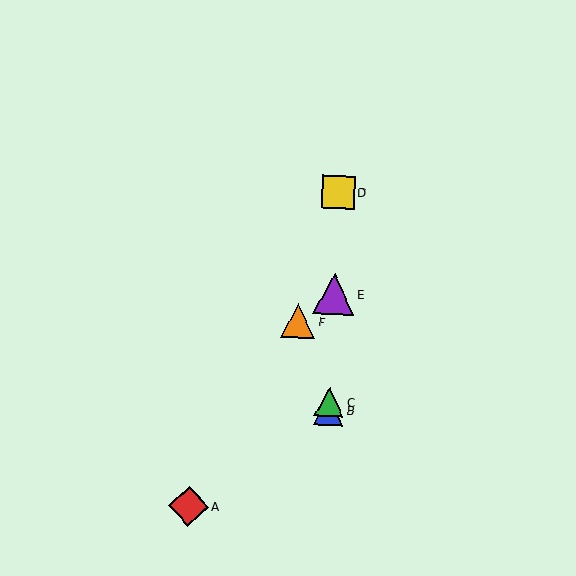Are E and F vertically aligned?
No, E is at x≈334 and F is at x≈298.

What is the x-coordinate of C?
Object C is at x≈329.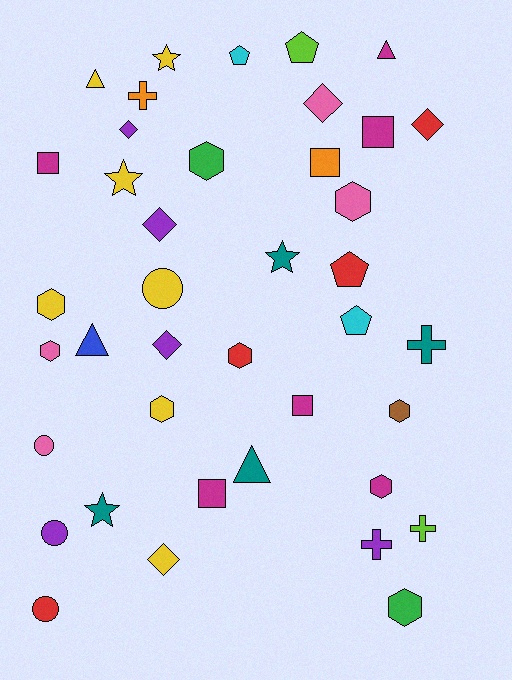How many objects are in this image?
There are 40 objects.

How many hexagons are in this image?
There are 9 hexagons.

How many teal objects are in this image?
There are 4 teal objects.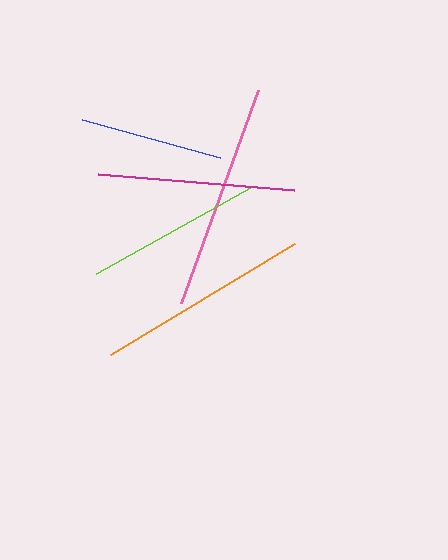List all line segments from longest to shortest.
From longest to shortest: pink, orange, magenta, lime, blue.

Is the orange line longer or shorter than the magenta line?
The orange line is longer than the magenta line.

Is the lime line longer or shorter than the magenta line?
The magenta line is longer than the lime line.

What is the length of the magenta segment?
The magenta segment is approximately 197 pixels long.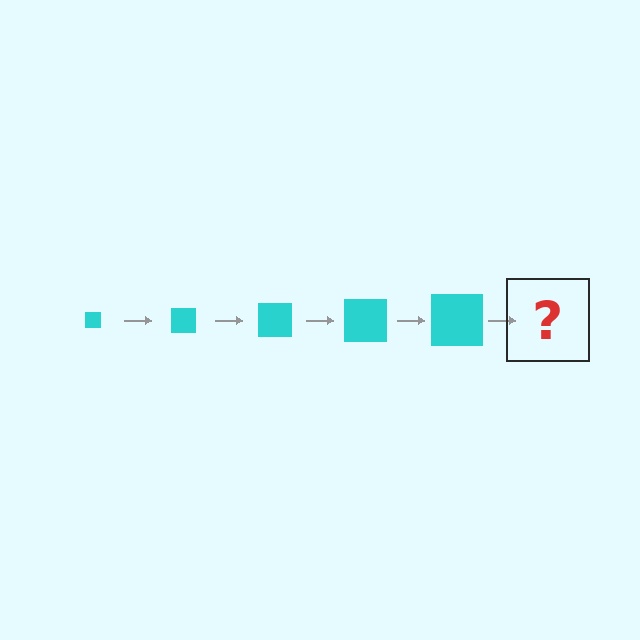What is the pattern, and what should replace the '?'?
The pattern is that the square gets progressively larger each step. The '?' should be a cyan square, larger than the previous one.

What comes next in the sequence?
The next element should be a cyan square, larger than the previous one.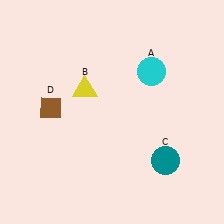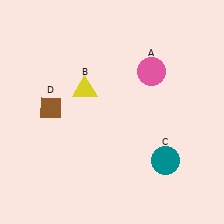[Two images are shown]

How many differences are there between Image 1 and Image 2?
There is 1 difference between the two images.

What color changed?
The circle (A) changed from cyan in Image 1 to pink in Image 2.